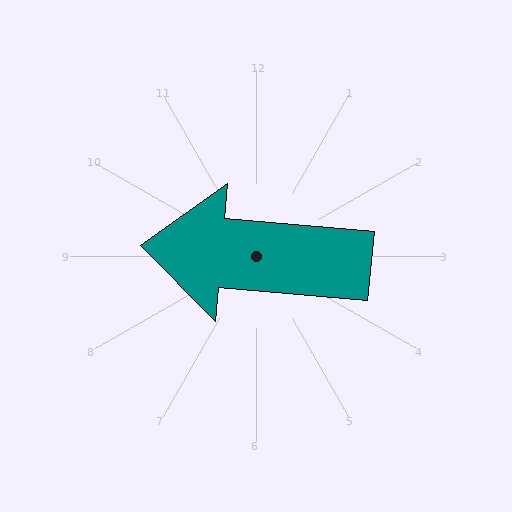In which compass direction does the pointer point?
West.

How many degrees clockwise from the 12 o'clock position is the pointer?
Approximately 275 degrees.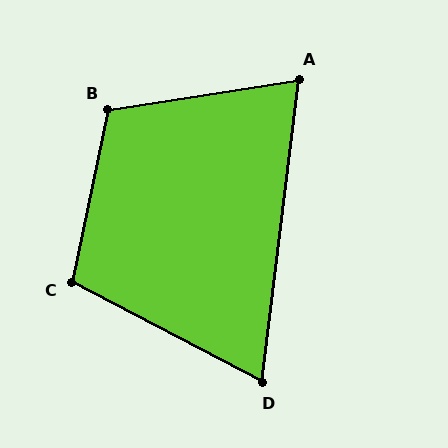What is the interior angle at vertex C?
Approximately 106 degrees (obtuse).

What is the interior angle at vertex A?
Approximately 74 degrees (acute).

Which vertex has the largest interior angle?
B, at approximately 111 degrees.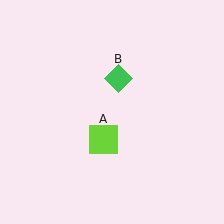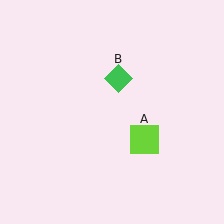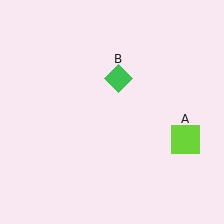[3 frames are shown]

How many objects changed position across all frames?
1 object changed position: lime square (object A).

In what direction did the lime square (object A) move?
The lime square (object A) moved right.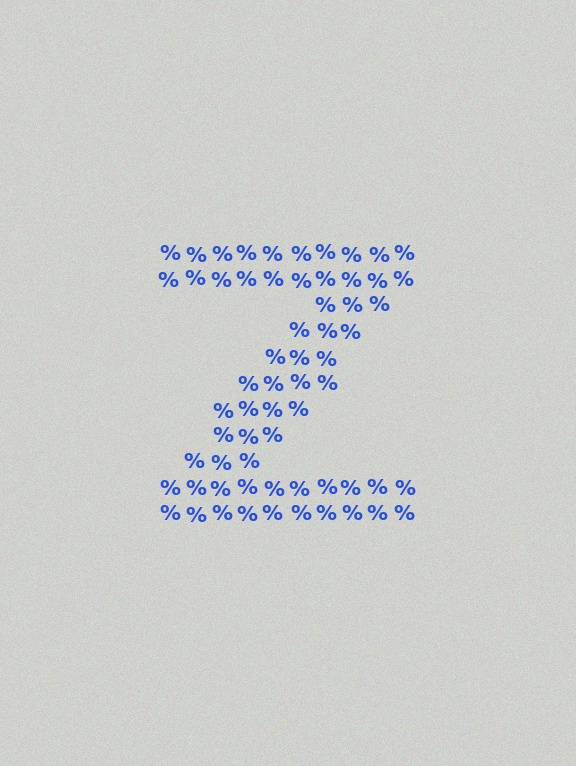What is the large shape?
The large shape is the letter Z.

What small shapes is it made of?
It is made of small percent signs.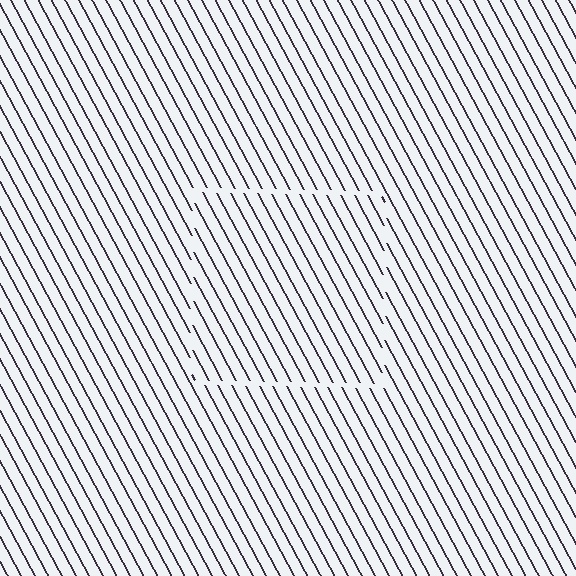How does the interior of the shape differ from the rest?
The interior of the shape contains the same grating, shifted by half a period — the contour is defined by the phase discontinuity where line-ends from the inner and outer gratings abut.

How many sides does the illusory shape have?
4 sides — the line-ends trace a square.